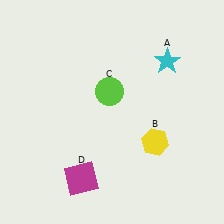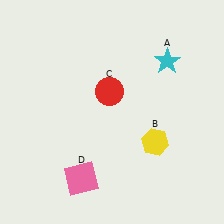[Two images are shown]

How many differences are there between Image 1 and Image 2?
There are 2 differences between the two images.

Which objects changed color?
C changed from lime to red. D changed from magenta to pink.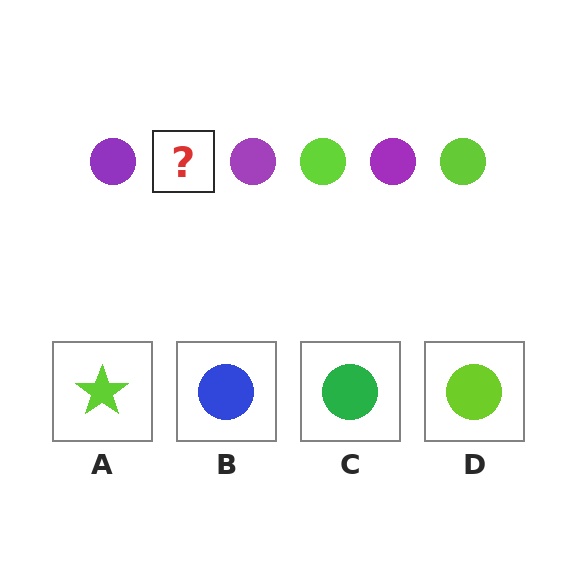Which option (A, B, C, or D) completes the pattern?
D.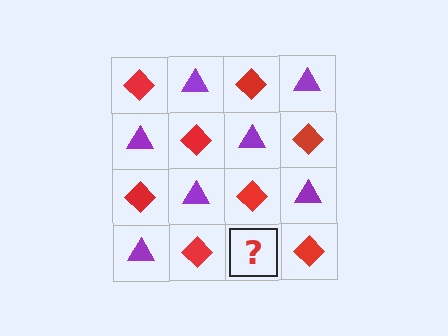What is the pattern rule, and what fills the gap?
The rule is that it alternates red diamond and purple triangle in a checkerboard pattern. The gap should be filled with a purple triangle.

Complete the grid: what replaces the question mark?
The question mark should be replaced with a purple triangle.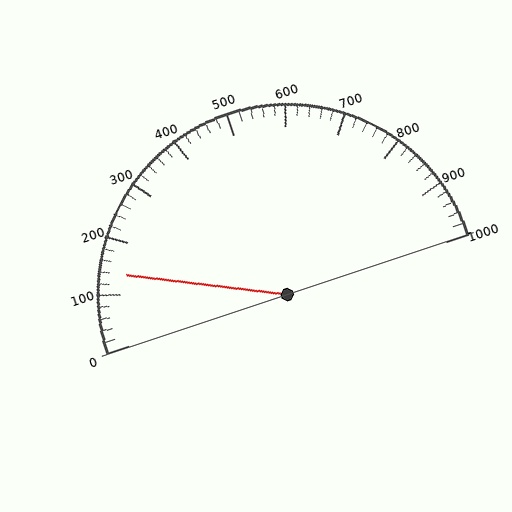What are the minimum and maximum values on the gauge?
The gauge ranges from 0 to 1000.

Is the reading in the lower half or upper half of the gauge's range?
The reading is in the lower half of the range (0 to 1000).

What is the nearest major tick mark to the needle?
The nearest major tick mark is 100.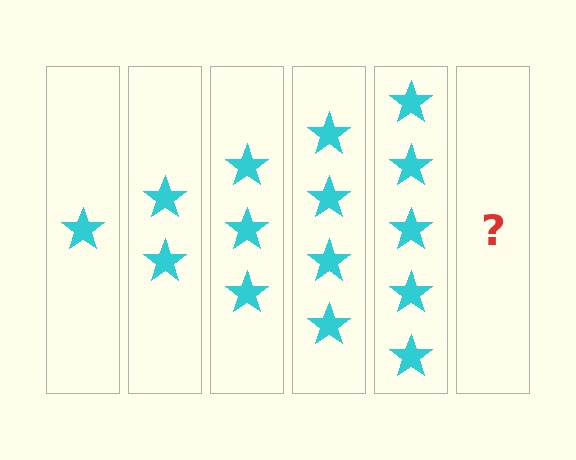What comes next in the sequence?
The next element should be 6 stars.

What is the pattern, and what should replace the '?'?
The pattern is that each step adds one more star. The '?' should be 6 stars.